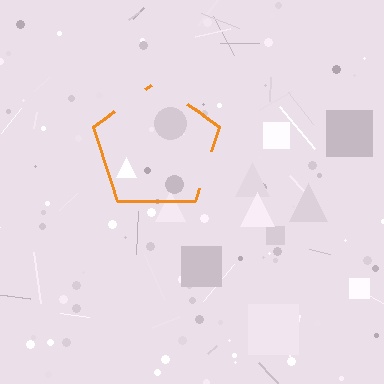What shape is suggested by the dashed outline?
The dashed outline suggests a pentagon.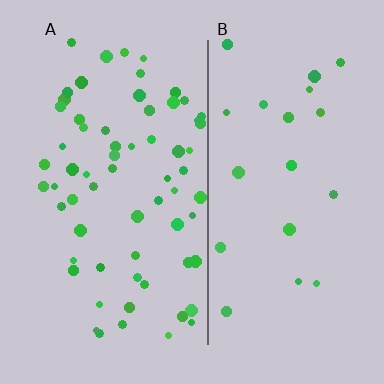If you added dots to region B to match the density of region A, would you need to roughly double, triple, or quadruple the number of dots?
Approximately triple.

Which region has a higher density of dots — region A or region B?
A (the left).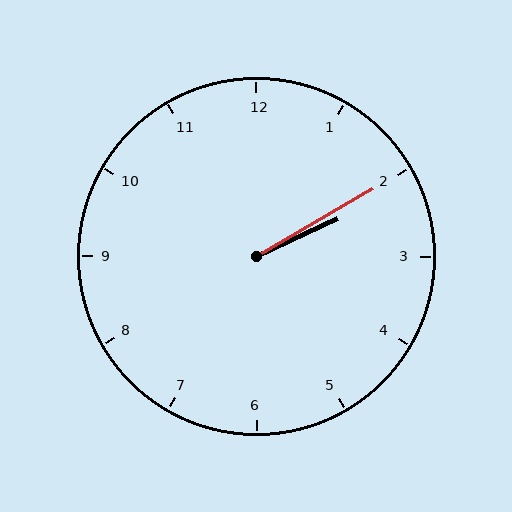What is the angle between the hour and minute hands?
Approximately 5 degrees.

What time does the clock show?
2:10.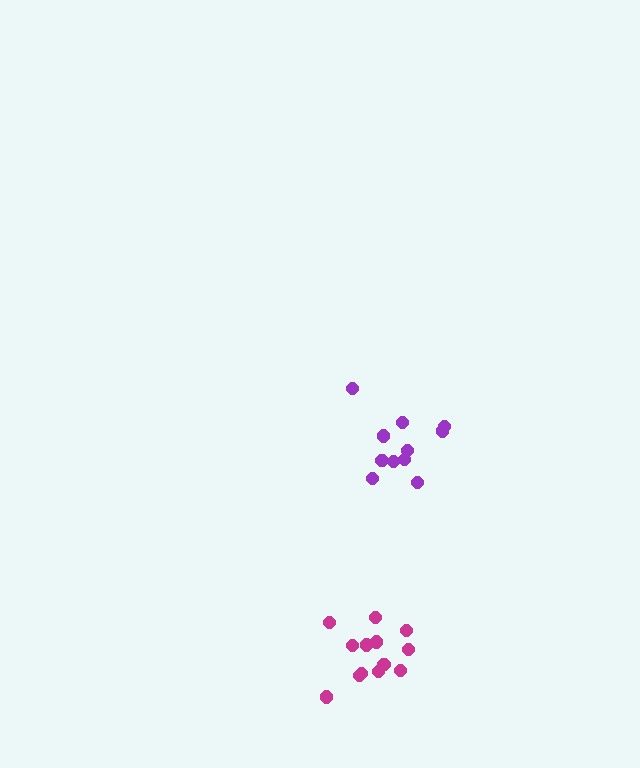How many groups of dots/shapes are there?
There are 2 groups.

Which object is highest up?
The purple cluster is topmost.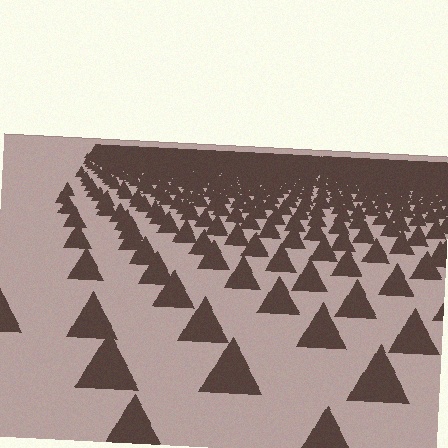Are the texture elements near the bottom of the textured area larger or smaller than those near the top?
Larger. Near the bottom, elements are closer to the viewer and appear at a bigger on-screen size.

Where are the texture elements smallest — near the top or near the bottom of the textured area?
Near the top.